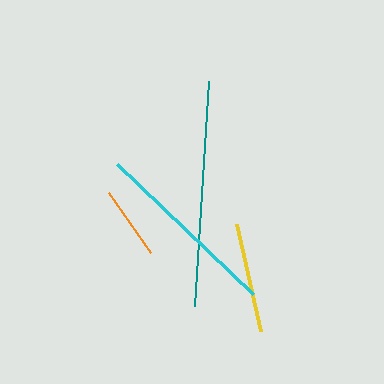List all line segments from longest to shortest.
From longest to shortest: teal, cyan, yellow, orange.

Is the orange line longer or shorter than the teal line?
The teal line is longer than the orange line.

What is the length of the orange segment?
The orange segment is approximately 74 pixels long.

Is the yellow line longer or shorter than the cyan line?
The cyan line is longer than the yellow line.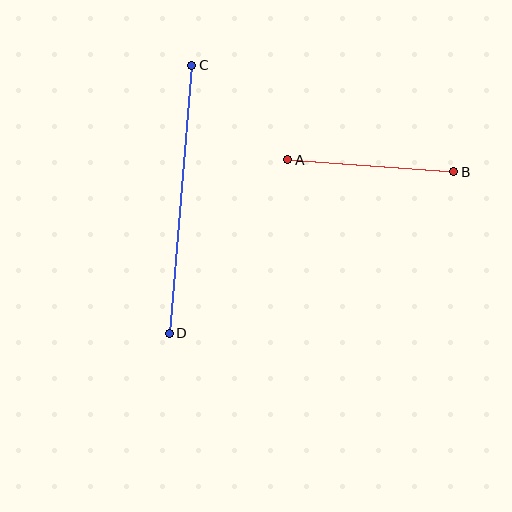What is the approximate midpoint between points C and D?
The midpoint is at approximately (180, 199) pixels.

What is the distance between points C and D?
The distance is approximately 269 pixels.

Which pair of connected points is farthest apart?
Points C and D are farthest apart.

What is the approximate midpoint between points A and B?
The midpoint is at approximately (371, 166) pixels.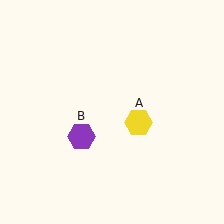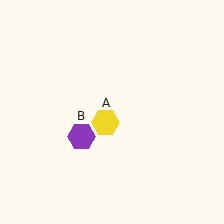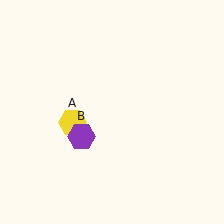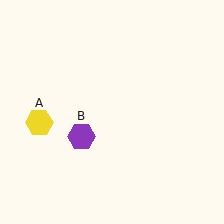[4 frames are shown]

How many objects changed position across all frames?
1 object changed position: yellow hexagon (object A).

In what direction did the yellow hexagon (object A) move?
The yellow hexagon (object A) moved left.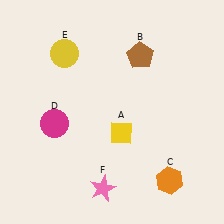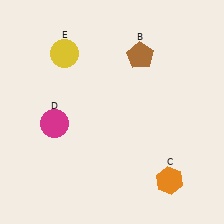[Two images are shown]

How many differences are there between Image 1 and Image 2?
There are 2 differences between the two images.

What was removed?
The yellow diamond (A), the pink star (F) were removed in Image 2.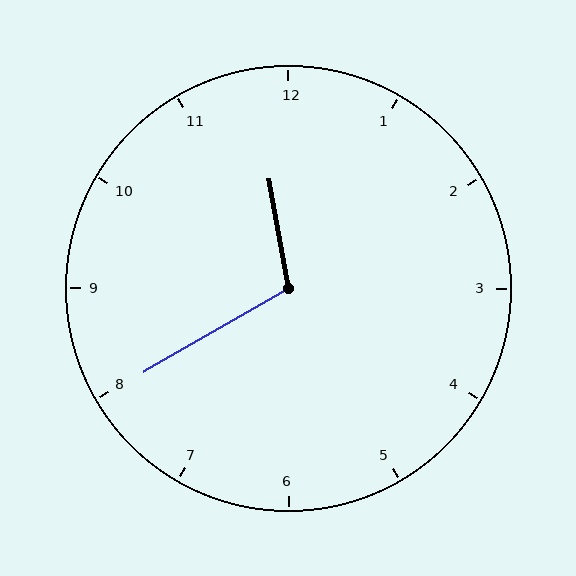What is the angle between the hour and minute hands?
Approximately 110 degrees.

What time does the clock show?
11:40.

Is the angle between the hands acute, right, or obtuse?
It is obtuse.